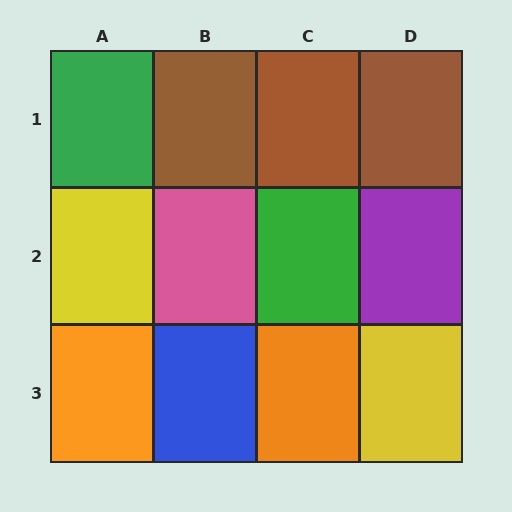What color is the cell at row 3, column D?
Yellow.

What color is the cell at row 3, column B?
Blue.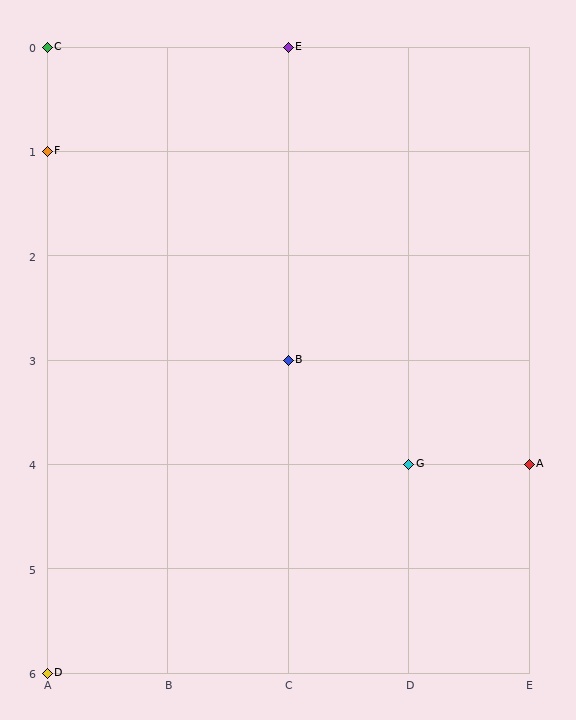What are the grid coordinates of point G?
Point G is at grid coordinates (D, 4).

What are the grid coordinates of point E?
Point E is at grid coordinates (C, 0).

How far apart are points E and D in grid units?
Points E and D are 2 columns and 6 rows apart (about 6.3 grid units diagonally).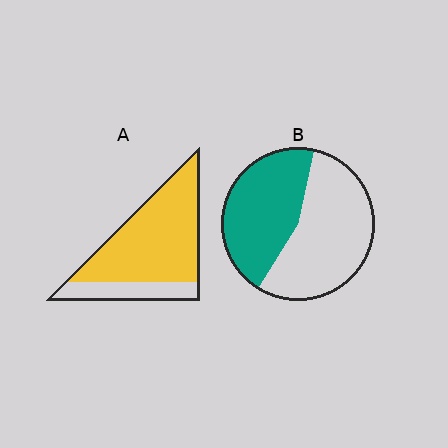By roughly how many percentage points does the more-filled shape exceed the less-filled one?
By roughly 30 percentage points (A over B).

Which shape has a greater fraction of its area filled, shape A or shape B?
Shape A.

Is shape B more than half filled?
No.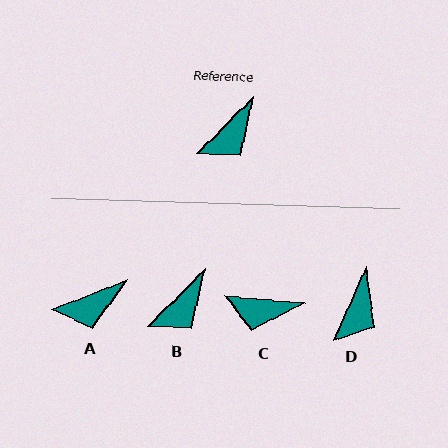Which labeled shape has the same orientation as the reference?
B.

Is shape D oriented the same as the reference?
No, it is off by about 21 degrees.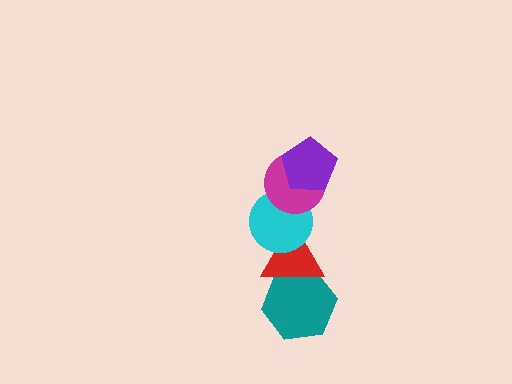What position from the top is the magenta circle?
The magenta circle is 2nd from the top.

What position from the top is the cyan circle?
The cyan circle is 3rd from the top.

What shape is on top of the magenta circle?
The purple pentagon is on top of the magenta circle.